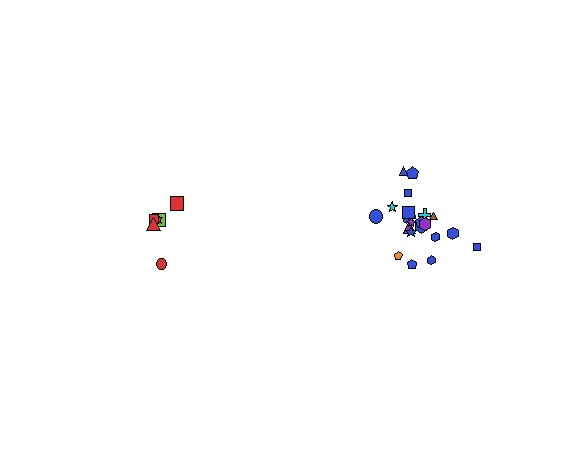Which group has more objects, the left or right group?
The right group.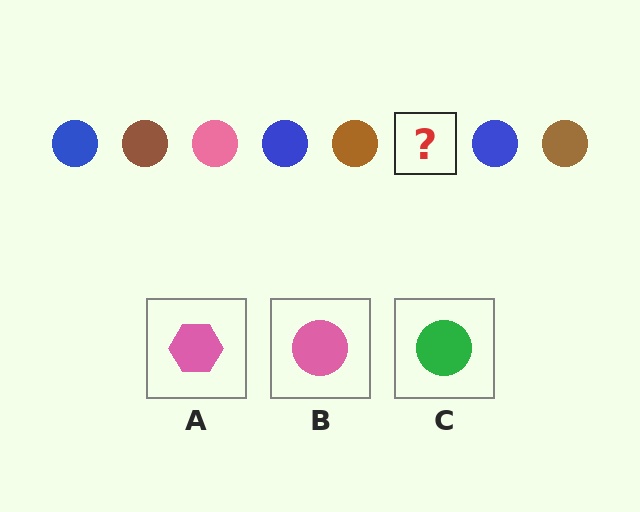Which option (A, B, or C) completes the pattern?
B.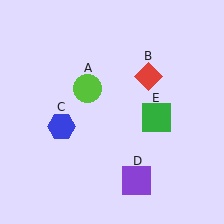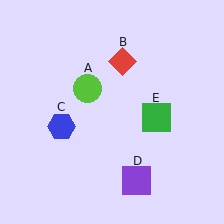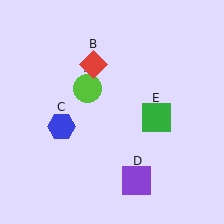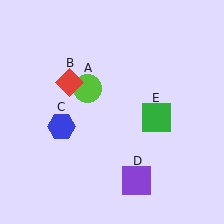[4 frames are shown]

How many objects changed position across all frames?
1 object changed position: red diamond (object B).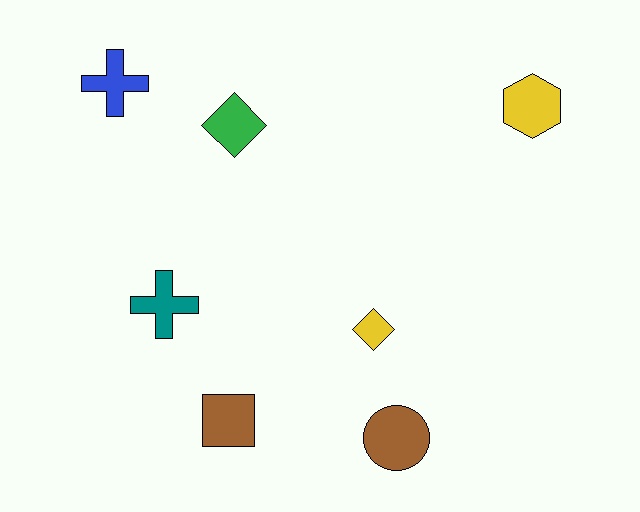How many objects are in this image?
There are 7 objects.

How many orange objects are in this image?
There are no orange objects.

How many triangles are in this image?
There are no triangles.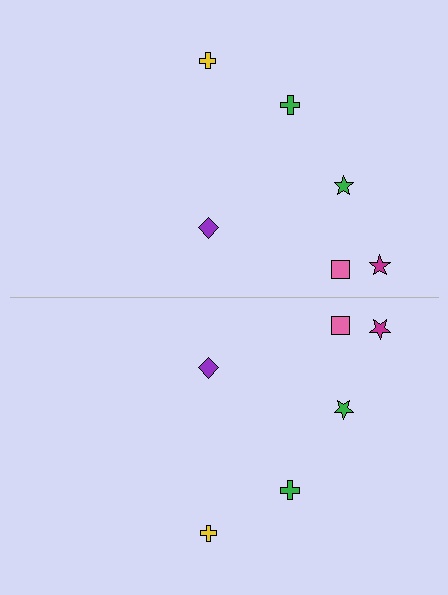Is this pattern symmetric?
Yes, this pattern has bilateral (reflection) symmetry.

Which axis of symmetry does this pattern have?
The pattern has a horizontal axis of symmetry running through the center of the image.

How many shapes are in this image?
There are 12 shapes in this image.